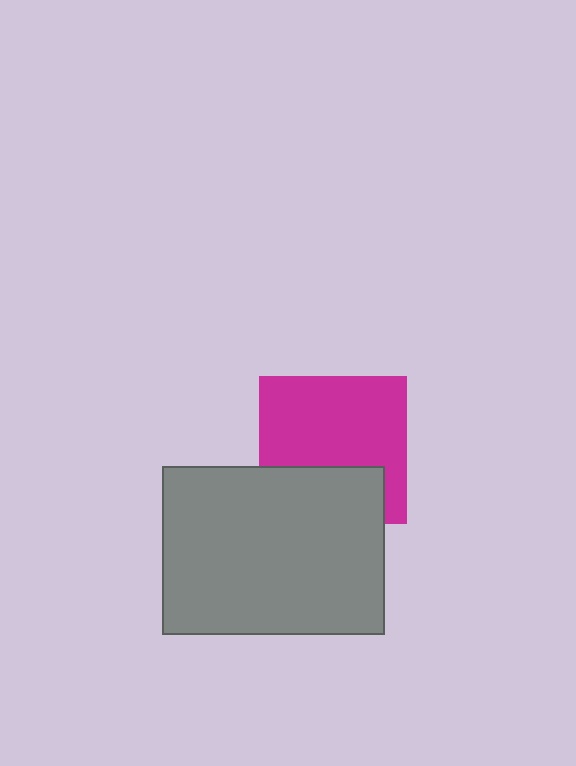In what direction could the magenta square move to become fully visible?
The magenta square could move up. That would shift it out from behind the gray rectangle entirely.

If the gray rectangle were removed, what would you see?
You would see the complete magenta square.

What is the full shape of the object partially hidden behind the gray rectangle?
The partially hidden object is a magenta square.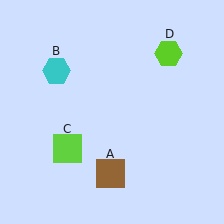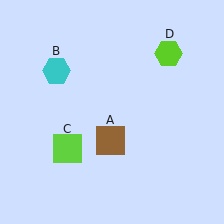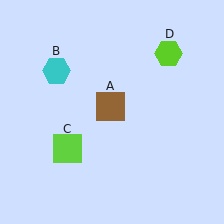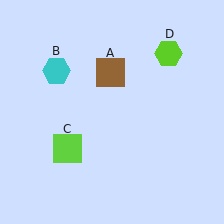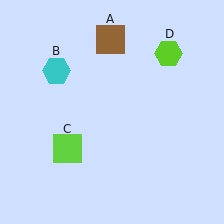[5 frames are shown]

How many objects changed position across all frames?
1 object changed position: brown square (object A).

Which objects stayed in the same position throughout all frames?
Cyan hexagon (object B) and lime square (object C) and lime hexagon (object D) remained stationary.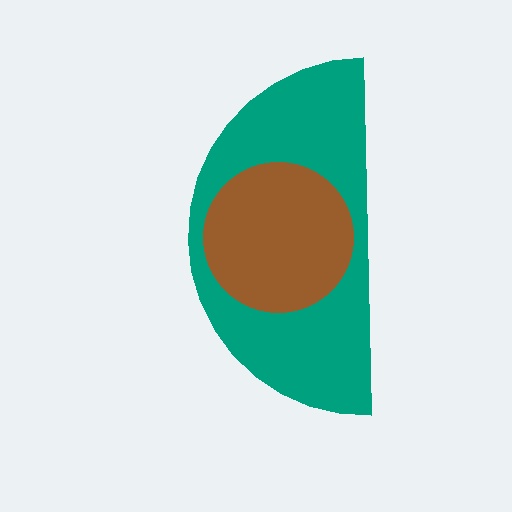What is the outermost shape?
The teal semicircle.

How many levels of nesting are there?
2.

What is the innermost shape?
The brown circle.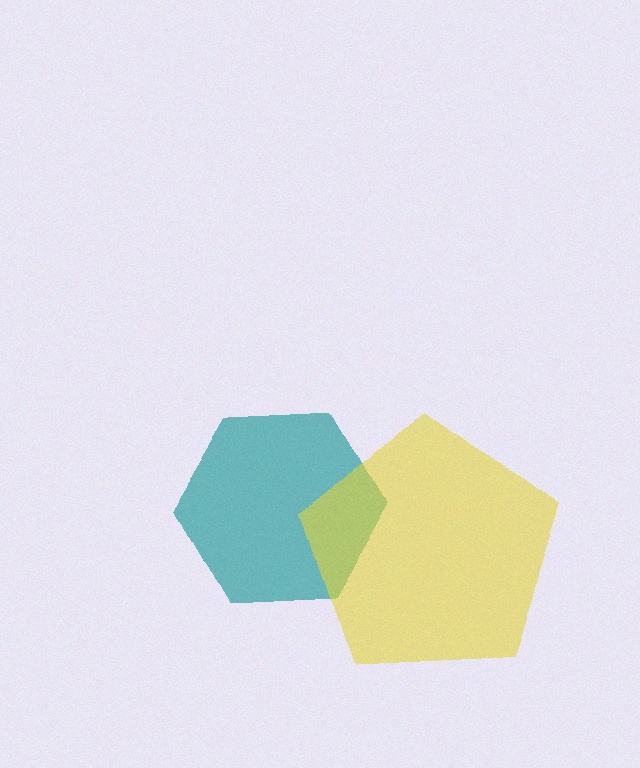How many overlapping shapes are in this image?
There are 2 overlapping shapes in the image.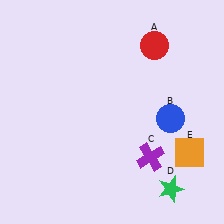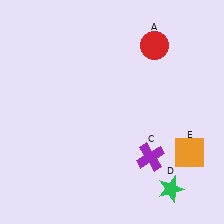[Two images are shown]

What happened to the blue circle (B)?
The blue circle (B) was removed in Image 2. It was in the bottom-right area of Image 1.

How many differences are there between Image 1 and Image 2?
There is 1 difference between the two images.